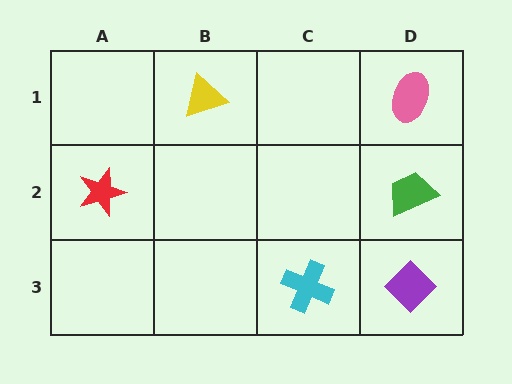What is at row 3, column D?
A purple diamond.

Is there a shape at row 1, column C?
No, that cell is empty.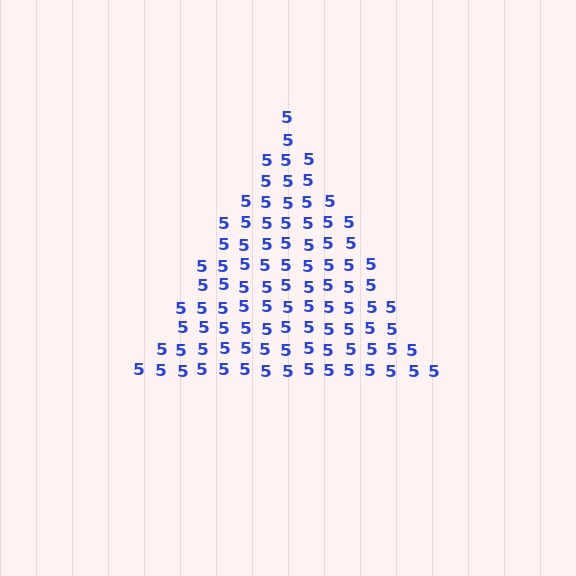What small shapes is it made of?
It is made of small digit 5's.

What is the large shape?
The large shape is a triangle.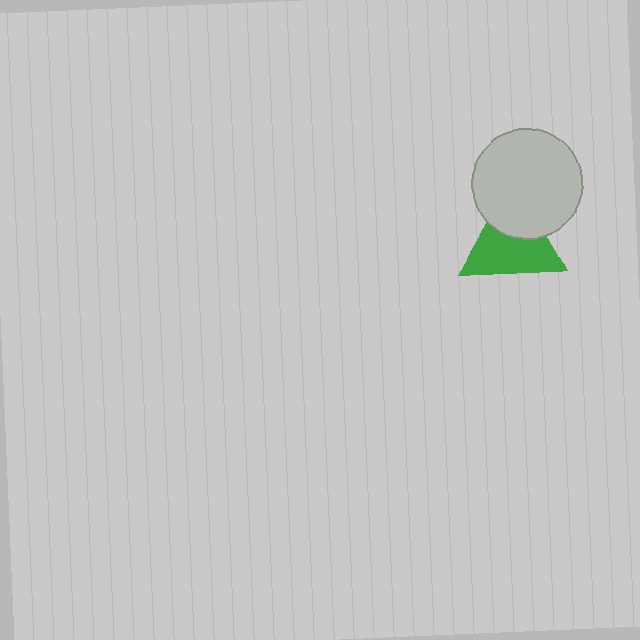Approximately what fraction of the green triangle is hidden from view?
Roughly 36% of the green triangle is hidden behind the light gray circle.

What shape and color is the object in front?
The object in front is a light gray circle.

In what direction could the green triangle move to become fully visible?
The green triangle could move down. That would shift it out from behind the light gray circle entirely.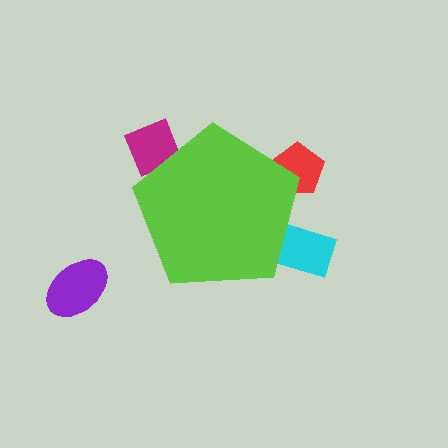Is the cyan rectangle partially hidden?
Yes, the cyan rectangle is partially hidden behind the lime pentagon.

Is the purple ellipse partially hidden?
No, the purple ellipse is fully visible.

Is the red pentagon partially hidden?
Yes, the red pentagon is partially hidden behind the lime pentagon.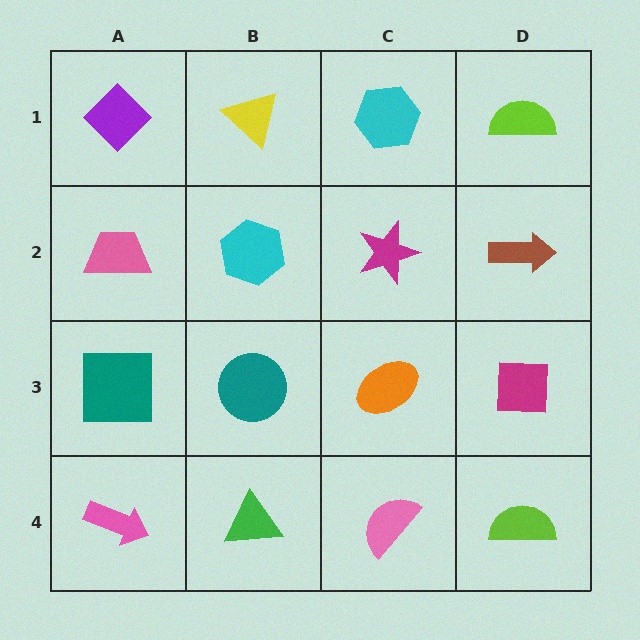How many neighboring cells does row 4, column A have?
2.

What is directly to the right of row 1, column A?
A yellow triangle.